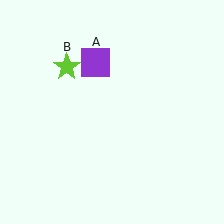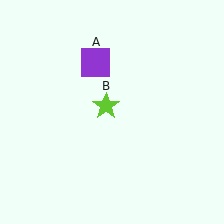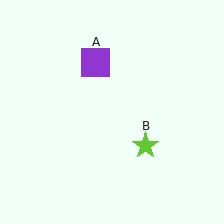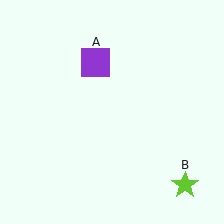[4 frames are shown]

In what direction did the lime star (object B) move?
The lime star (object B) moved down and to the right.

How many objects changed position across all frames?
1 object changed position: lime star (object B).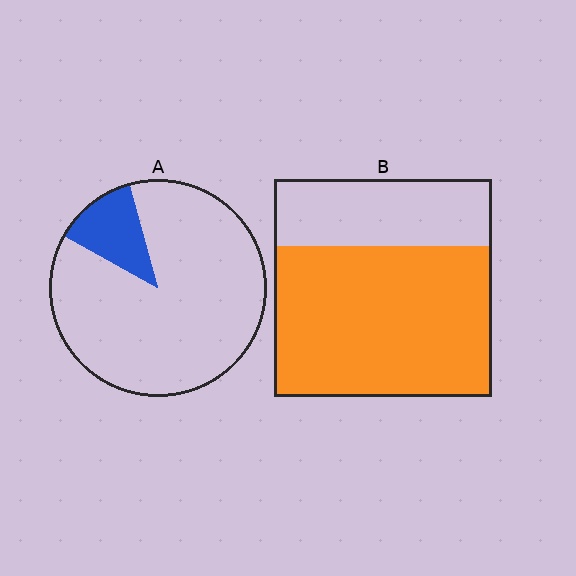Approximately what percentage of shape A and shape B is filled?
A is approximately 15% and B is approximately 70%.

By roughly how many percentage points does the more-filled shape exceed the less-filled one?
By roughly 55 percentage points (B over A).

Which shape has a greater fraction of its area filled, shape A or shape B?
Shape B.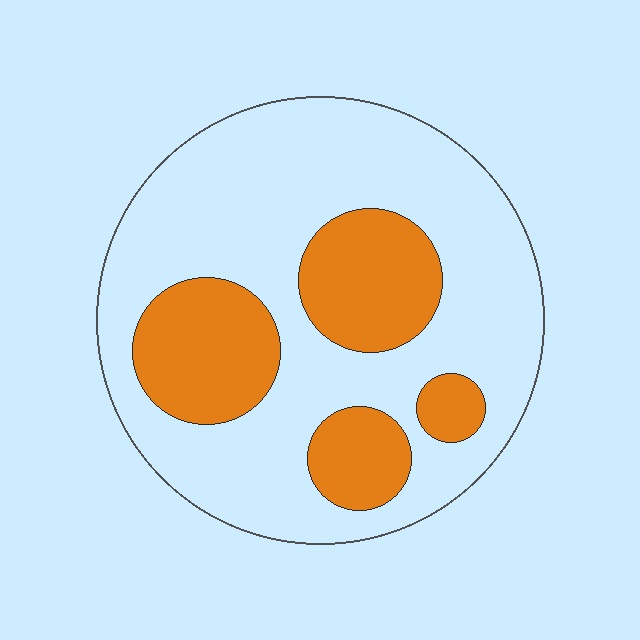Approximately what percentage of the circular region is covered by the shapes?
Approximately 30%.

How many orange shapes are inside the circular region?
4.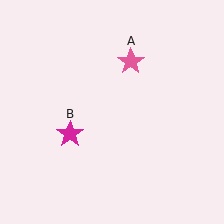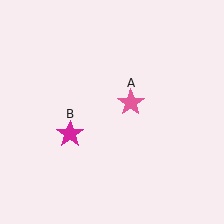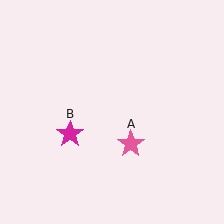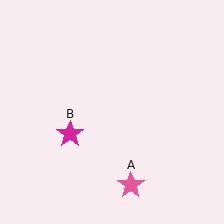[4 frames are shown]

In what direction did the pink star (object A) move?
The pink star (object A) moved down.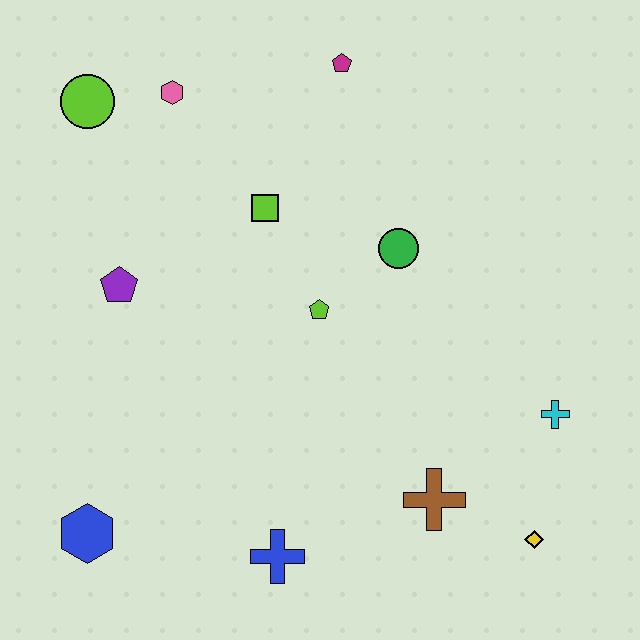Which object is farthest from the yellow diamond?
The lime circle is farthest from the yellow diamond.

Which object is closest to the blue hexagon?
The blue cross is closest to the blue hexagon.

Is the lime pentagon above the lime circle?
No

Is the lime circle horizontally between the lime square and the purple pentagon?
No